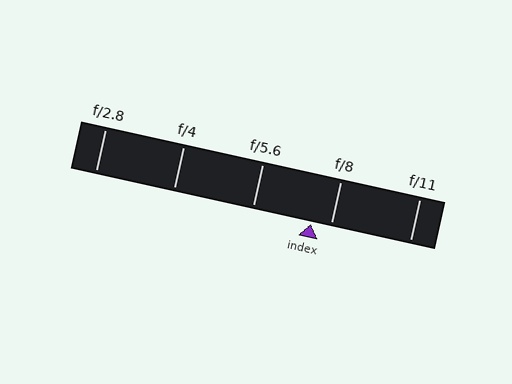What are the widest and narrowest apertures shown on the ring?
The widest aperture shown is f/2.8 and the narrowest is f/11.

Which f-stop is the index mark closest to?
The index mark is closest to f/8.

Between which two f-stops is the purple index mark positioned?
The index mark is between f/5.6 and f/8.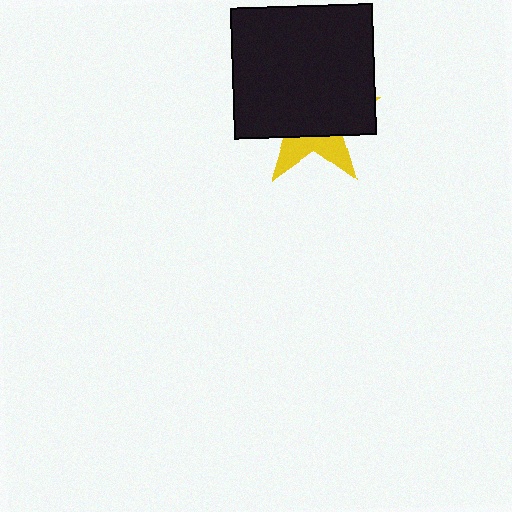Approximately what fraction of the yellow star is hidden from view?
Roughly 69% of the yellow star is hidden behind the black rectangle.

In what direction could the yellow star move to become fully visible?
The yellow star could move down. That would shift it out from behind the black rectangle entirely.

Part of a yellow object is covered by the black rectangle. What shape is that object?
It is a star.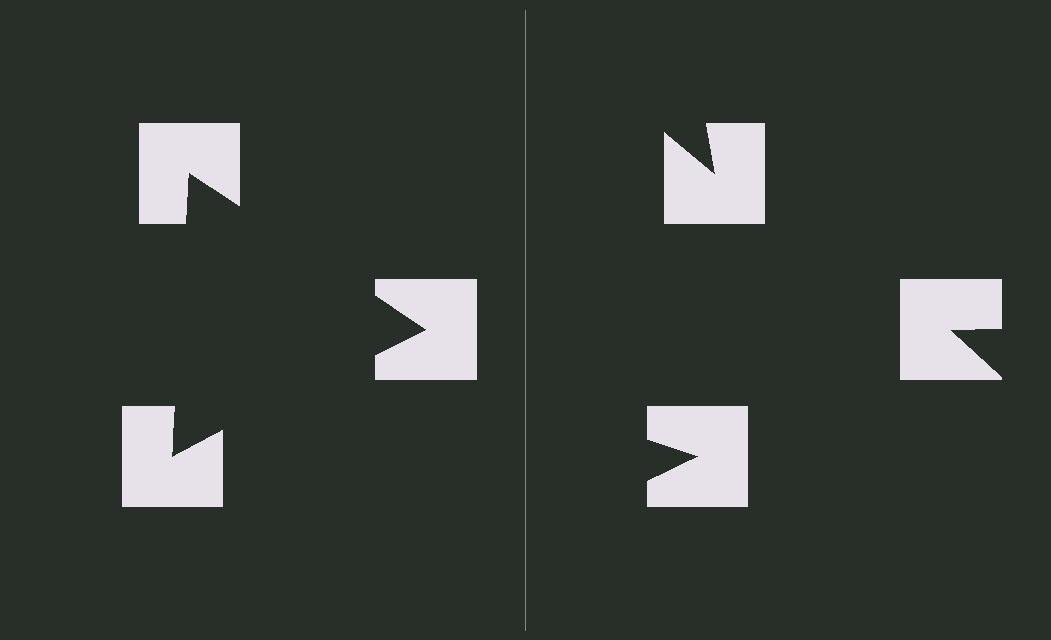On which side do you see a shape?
An illusory triangle appears on the left side. On the right side the wedge cuts are rotated, so no coherent shape forms.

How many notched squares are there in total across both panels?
6 — 3 on each side.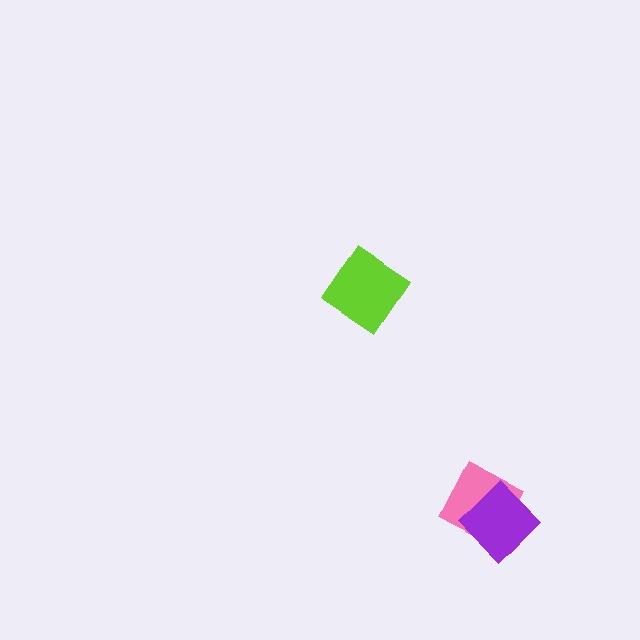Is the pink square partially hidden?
Yes, it is partially covered by another shape.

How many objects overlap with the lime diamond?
0 objects overlap with the lime diamond.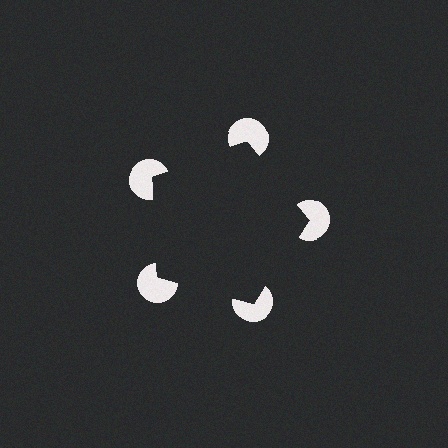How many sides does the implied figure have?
5 sides.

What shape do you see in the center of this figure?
An illusory pentagon — its edges are inferred from the aligned wedge cuts in the pac-man discs, not physically drawn.